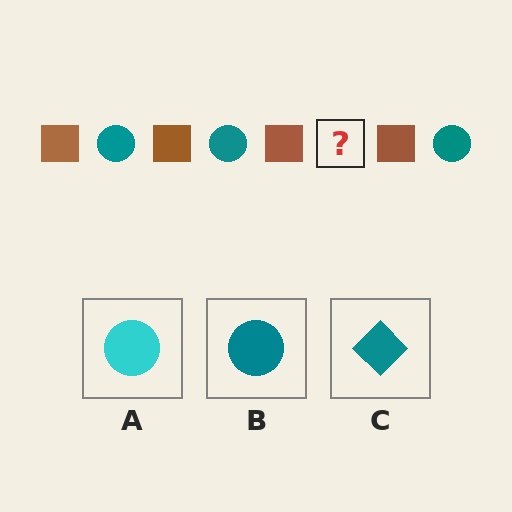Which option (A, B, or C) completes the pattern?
B.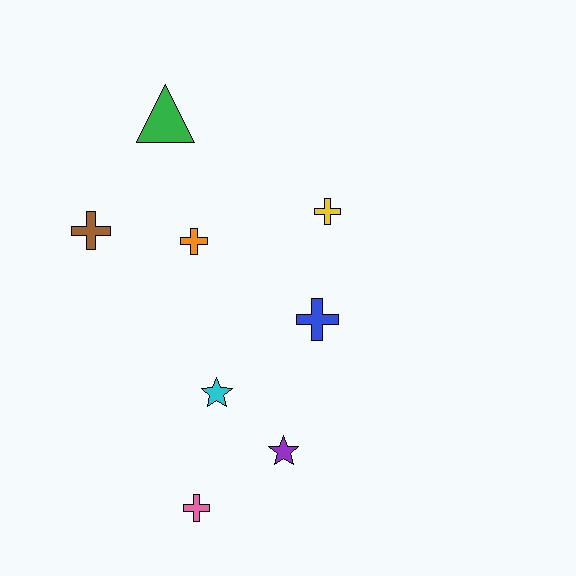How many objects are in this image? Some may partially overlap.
There are 8 objects.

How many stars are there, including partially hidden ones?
There are 2 stars.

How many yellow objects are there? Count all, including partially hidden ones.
There is 1 yellow object.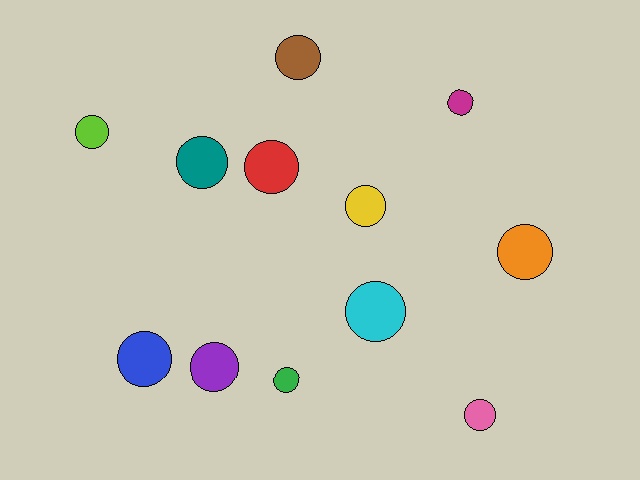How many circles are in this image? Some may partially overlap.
There are 12 circles.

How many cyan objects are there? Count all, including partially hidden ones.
There is 1 cyan object.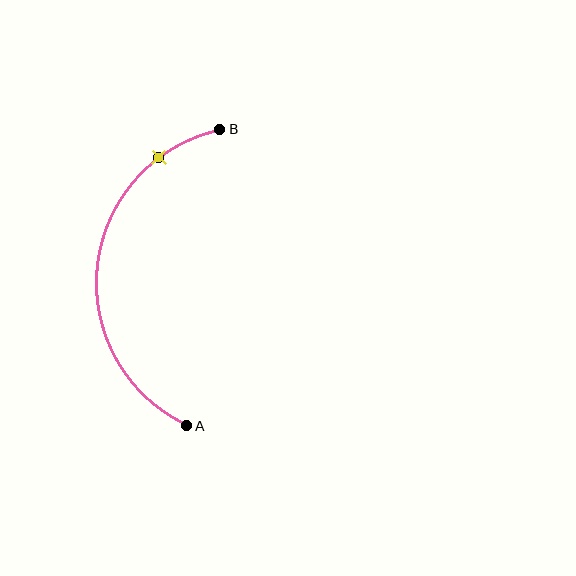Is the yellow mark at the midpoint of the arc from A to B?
No. The yellow mark lies on the arc but is closer to endpoint B. The arc midpoint would be at the point on the curve equidistant along the arc from both A and B.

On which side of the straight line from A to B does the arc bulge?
The arc bulges to the left of the straight line connecting A and B.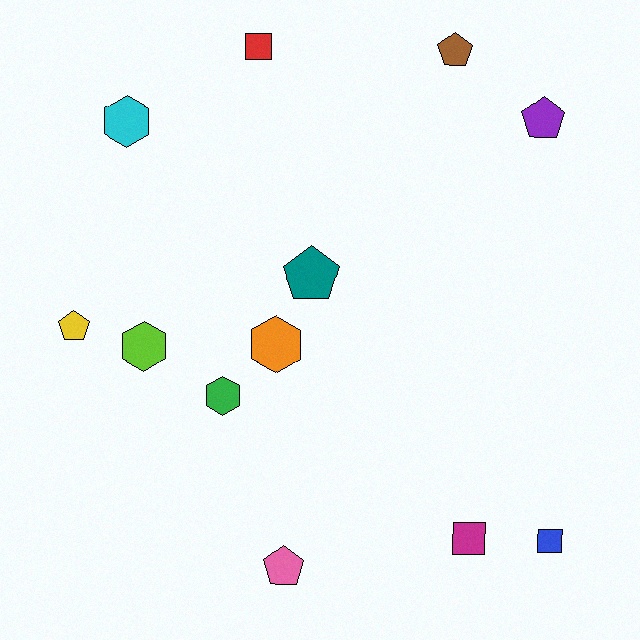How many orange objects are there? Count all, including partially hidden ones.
There is 1 orange object.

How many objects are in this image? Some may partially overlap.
There are 12 objects.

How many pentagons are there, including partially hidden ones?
There are 5 pentagons.